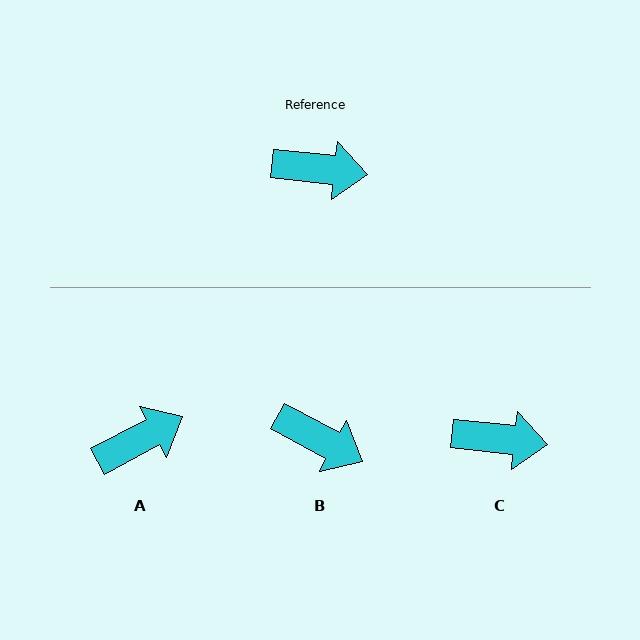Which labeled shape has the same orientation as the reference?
C.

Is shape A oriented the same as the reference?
No, it is off by about 34 degrees.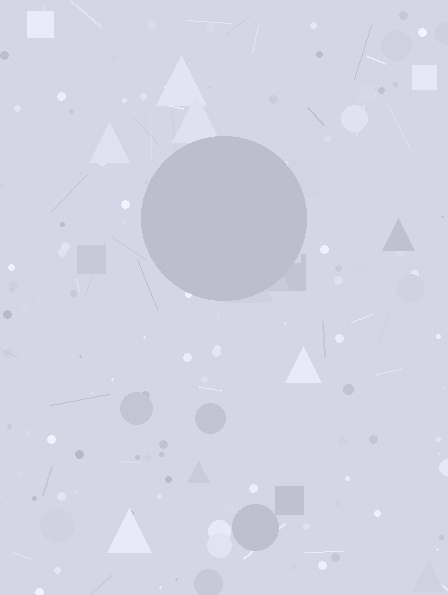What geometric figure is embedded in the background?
A circle is embedded in the background.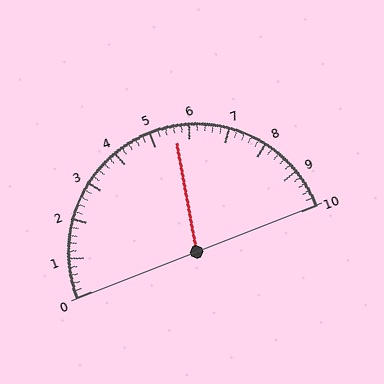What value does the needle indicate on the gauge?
The needle indicates approximately 5.6.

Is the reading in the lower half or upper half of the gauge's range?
The reading is in the upper half of the range (0 to 10).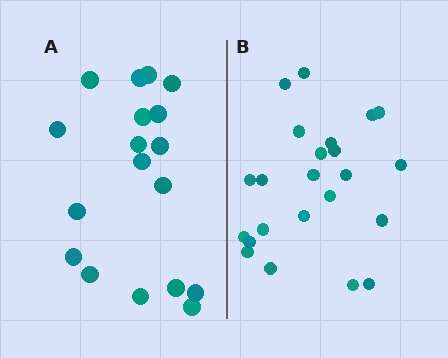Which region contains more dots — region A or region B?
Region B (the right region) has more dots.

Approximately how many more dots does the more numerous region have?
Region B has about 5 more dots than region A.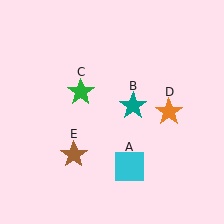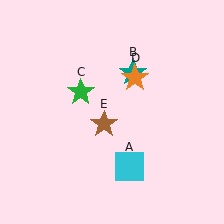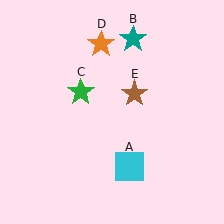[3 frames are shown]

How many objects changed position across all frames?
3 objects changed position: teal star (object B), orange star (object D), brown star (object E).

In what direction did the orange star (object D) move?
The orange star (object D) moved up and to the left.